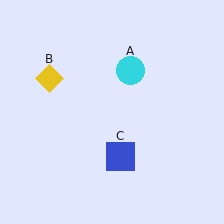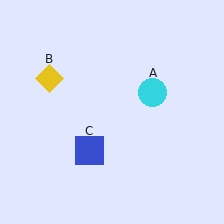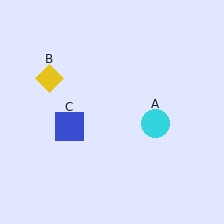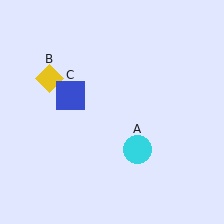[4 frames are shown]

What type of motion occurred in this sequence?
The cyan circle (object A), blue square (object C) rotated clockwise around the center of the scene.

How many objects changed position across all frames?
2 objects changed position: cyan circle (object A), blue square (object C).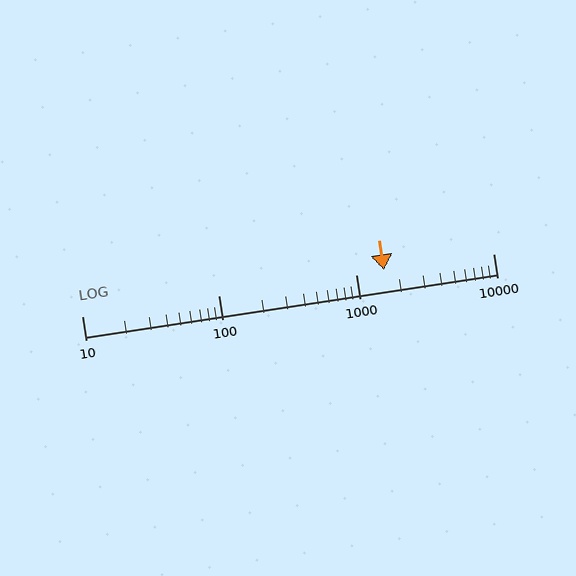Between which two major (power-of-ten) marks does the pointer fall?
The pointer is between 1000 and 10000.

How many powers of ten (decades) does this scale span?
The scale spans 3 decades, from 10 to 10000.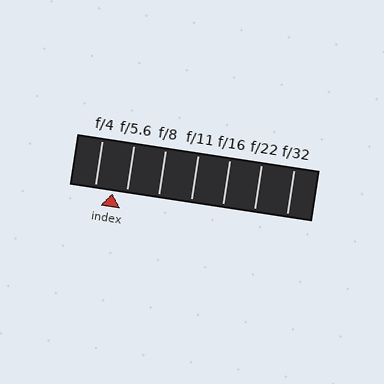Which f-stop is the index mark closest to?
The index mark is closest to f/5.6.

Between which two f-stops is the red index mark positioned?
The index mark is between f/4 and f/5.6.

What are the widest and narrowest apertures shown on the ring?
The widest aperture shown is f/4 and the narrowest is f/32.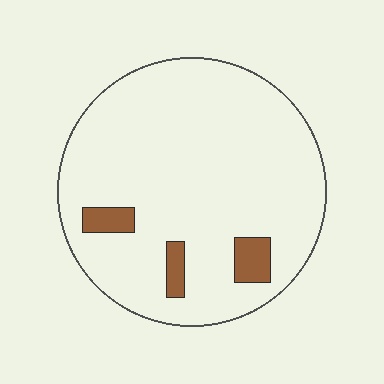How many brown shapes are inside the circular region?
3.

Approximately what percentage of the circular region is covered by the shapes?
Approximately 5%.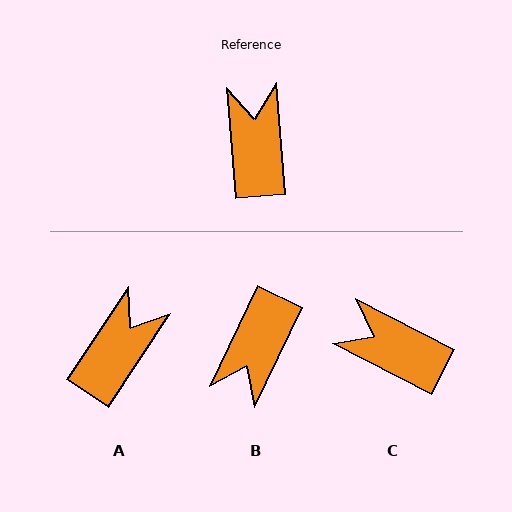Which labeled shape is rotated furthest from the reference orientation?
B, about 150 degrees away.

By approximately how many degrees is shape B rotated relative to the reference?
Approximately 150 degrees counter-clockwise.